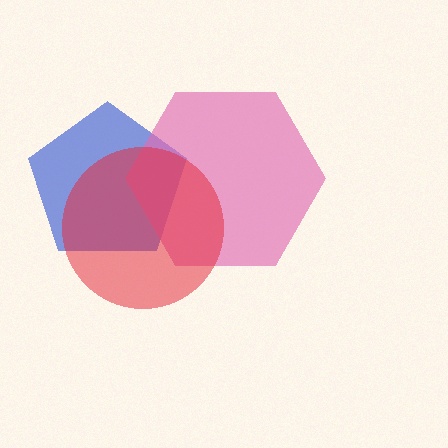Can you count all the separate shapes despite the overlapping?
Yes, there are 3 separate shapes.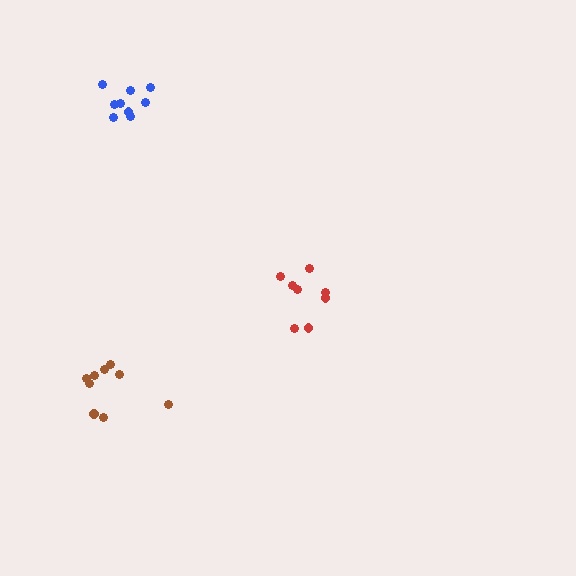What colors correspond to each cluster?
The clusters are colored: brown, red, blue.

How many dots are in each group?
Group 1: 9 dots, Group 2: 8 dots, Group 3: 9 dots (26 total).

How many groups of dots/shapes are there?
There are 3 groups.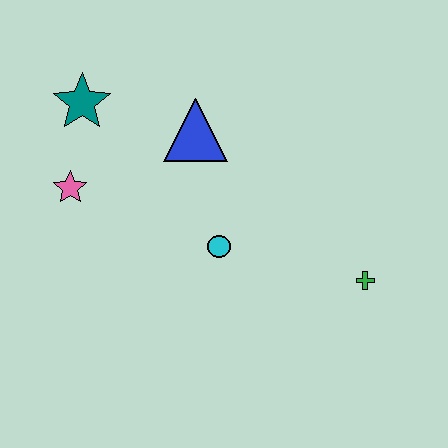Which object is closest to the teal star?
The pink star is closest to the teal star.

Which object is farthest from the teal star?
The green cross is farthest from the teal star.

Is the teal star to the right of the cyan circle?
No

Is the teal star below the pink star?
No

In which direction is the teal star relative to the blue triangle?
The teal star is to the left of the blue triangle.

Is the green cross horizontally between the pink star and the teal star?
No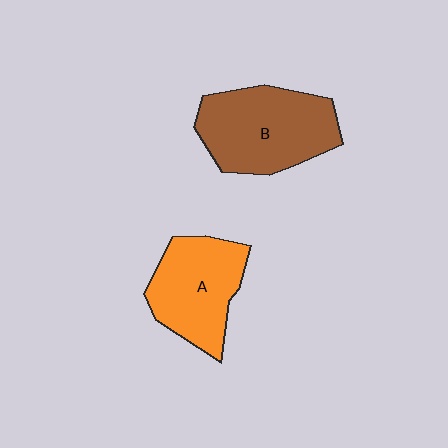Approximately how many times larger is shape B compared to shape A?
Approximately 1.2 times.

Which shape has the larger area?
Shape B (brown).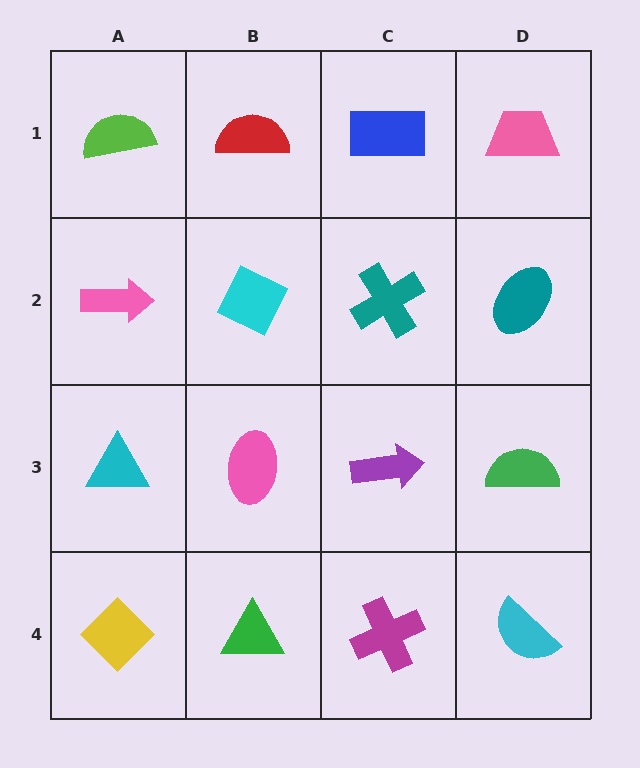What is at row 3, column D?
A green semicircle.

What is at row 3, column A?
A cyan triangle.